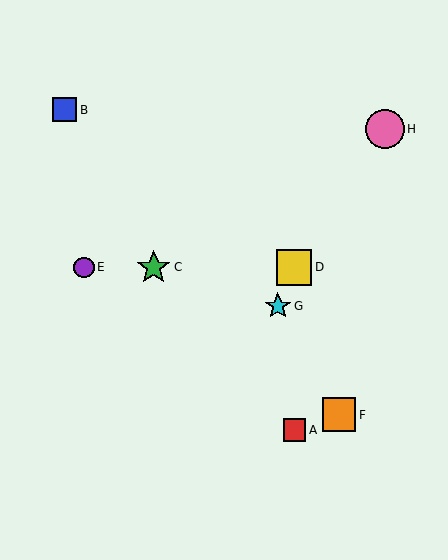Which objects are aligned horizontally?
Objects C, D, E are aligned horizontally.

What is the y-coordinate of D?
Object D is at y≈267.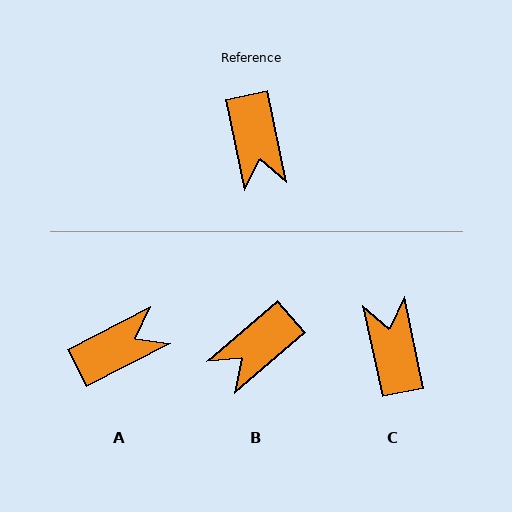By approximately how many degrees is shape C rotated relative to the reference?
Approximately 180 degrees clockwise.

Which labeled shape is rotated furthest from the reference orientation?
C, about 180 degrees away.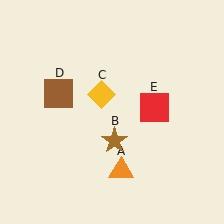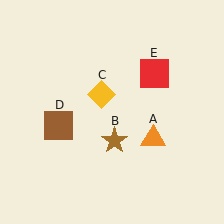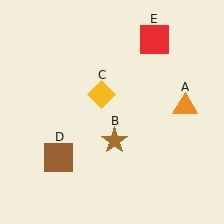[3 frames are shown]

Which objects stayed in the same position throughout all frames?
Brown star (object B) and yellow diamond (object C) remained stationary.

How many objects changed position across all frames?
3 objects changed position: orange triangle (object A), brown square (object D), red square (object E).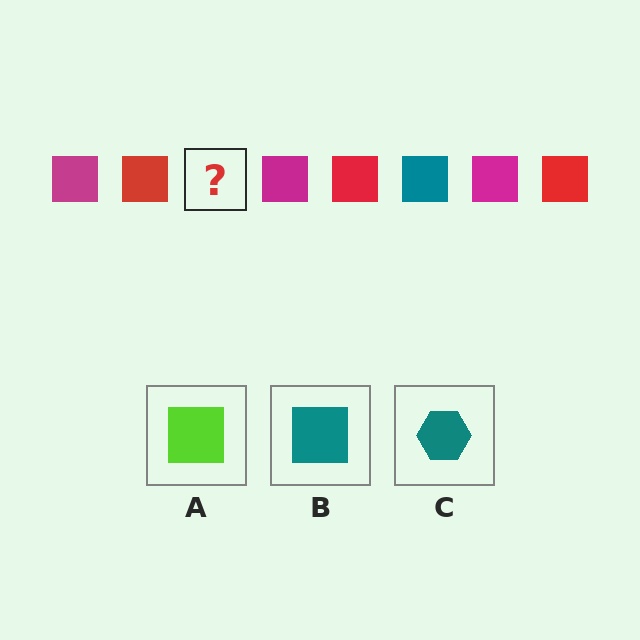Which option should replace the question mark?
Option B.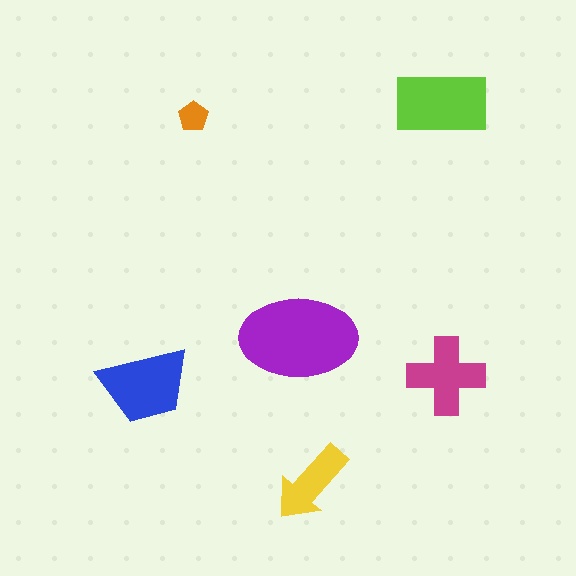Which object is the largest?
The purple ellipse.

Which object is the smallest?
The orange pentagon.